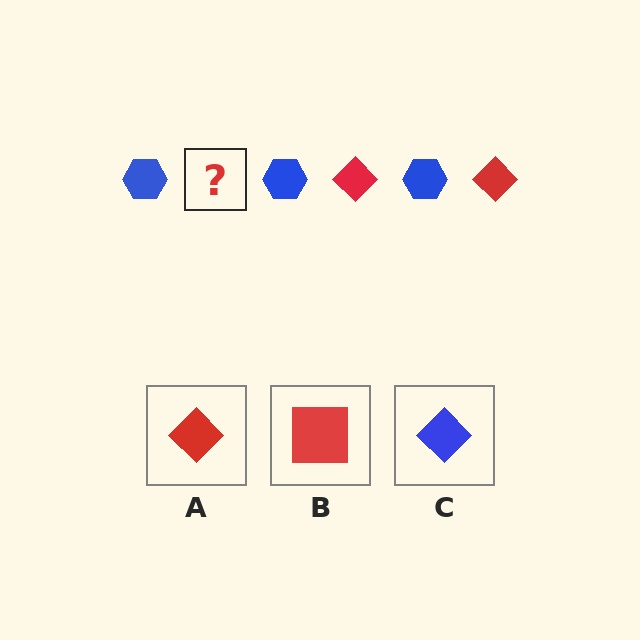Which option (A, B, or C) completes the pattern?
A.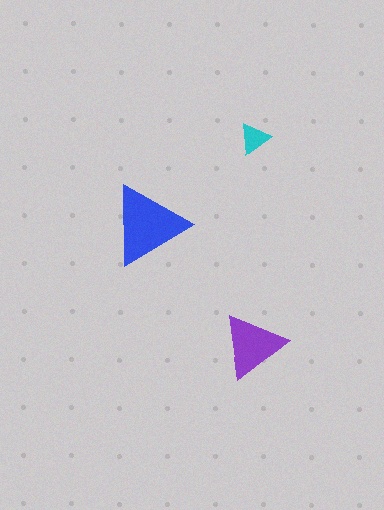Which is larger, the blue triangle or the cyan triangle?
The blue one.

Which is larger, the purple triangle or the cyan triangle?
The purple one.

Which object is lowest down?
The purple triangle is bottommost.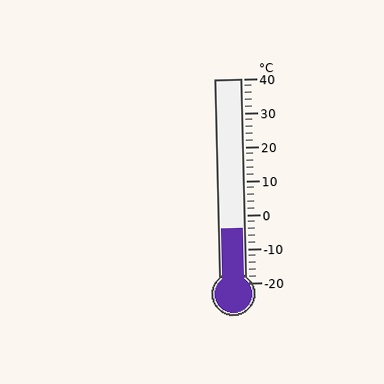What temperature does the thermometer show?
The thermometer shows approximately -4°C.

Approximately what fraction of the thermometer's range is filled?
The thermometer is filled to approximately 25% of its range.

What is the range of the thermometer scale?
The thermometer scale ranges from -20°C to 40°C.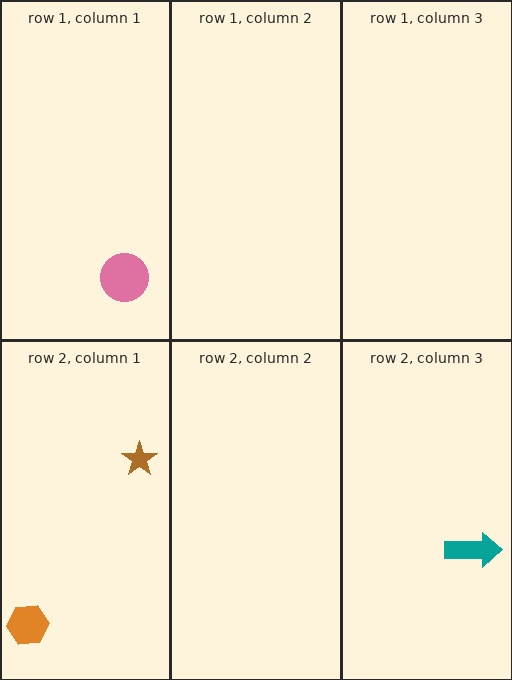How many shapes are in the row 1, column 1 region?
1.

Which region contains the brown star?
The row 2, column 1 region.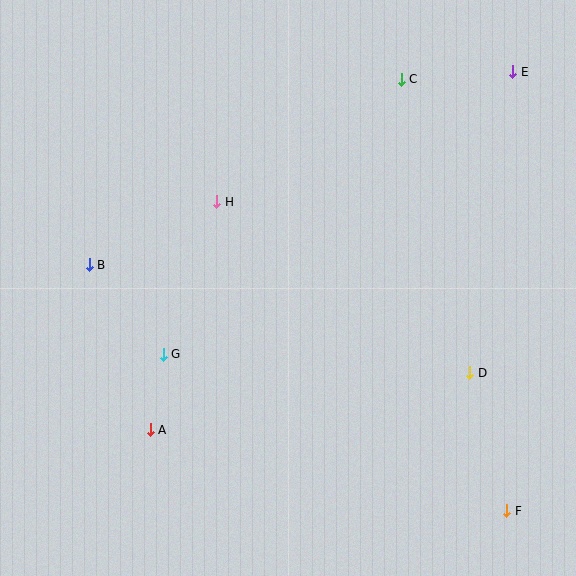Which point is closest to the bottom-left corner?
Point A is closest to the bottom-left corner.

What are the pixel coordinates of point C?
Point C is at (401, 79).